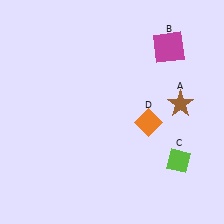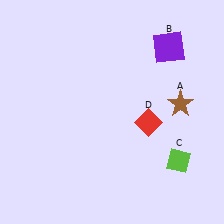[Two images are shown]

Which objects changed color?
B changed from magenta to purple. D changed from orange to red.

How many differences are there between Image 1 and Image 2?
There are 2 differences between the two images.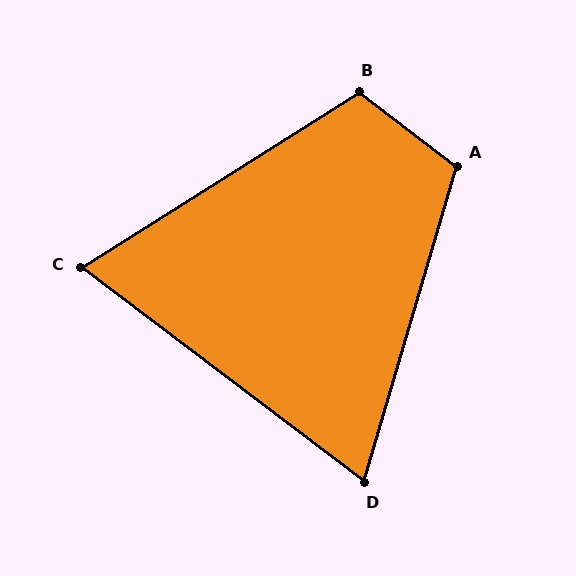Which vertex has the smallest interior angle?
D, at approximately 69 degrees.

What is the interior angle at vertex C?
Approximately 69 degrees (acute).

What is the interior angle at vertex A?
Approximately 111 degrees (obtuse).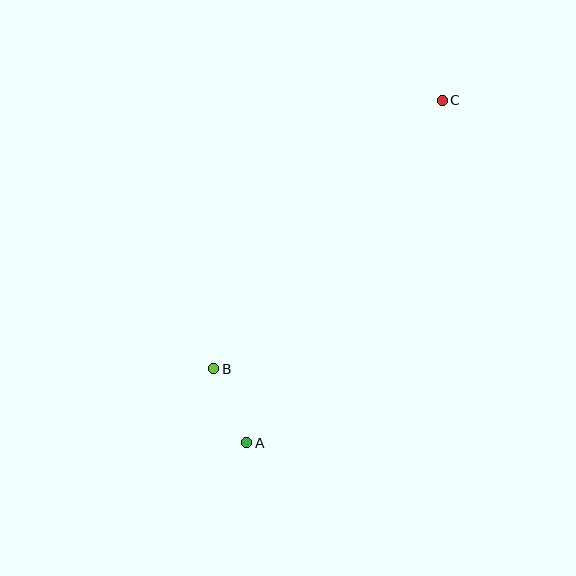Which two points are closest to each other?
Points A and B are closest to each other.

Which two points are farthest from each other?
Points A and C are farthest from each other.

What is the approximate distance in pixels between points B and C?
The distance between B and C is approximately 353 pixels.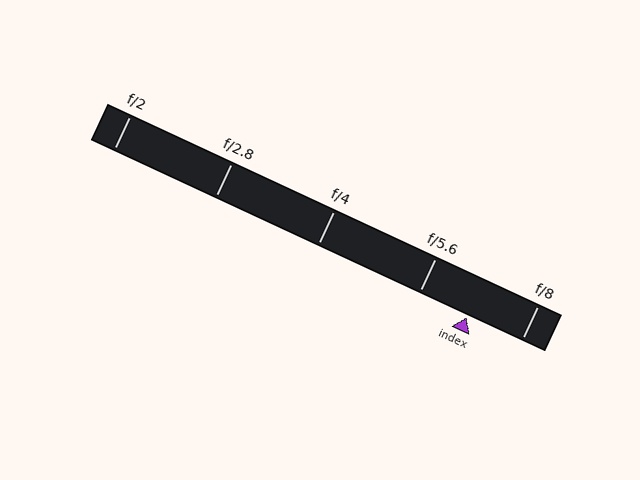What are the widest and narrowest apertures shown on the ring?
The widest aperture shown is f/2 and the narrowest is f/8.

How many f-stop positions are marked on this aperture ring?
There are 5 f-stop positions marked.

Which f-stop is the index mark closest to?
The index mark is closest to f/5.6.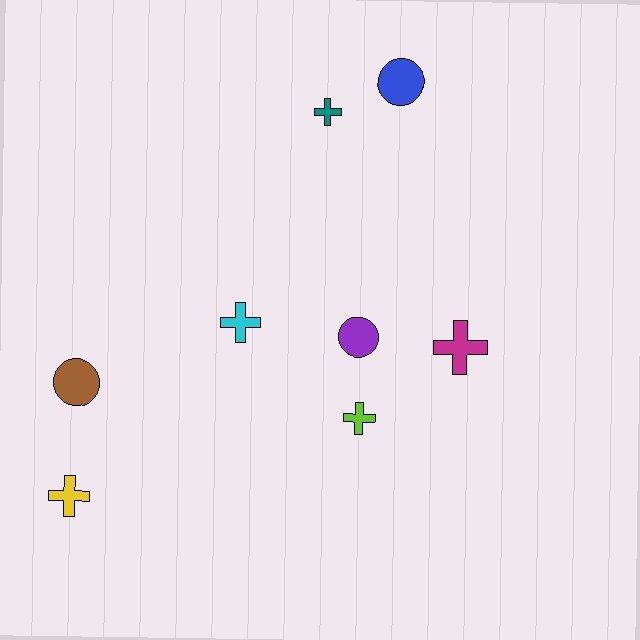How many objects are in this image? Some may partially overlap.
There are 8 objects.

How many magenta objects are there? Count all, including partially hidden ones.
There is 1 magenta object.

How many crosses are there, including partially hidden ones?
There are 5 crosses.